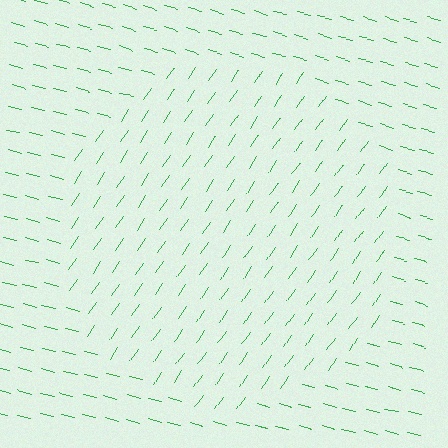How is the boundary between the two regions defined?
The boundary is defined purely by a change in line orientation (approximately 71 degrees difference). All lines are the same color and thickness.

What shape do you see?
I see a circle.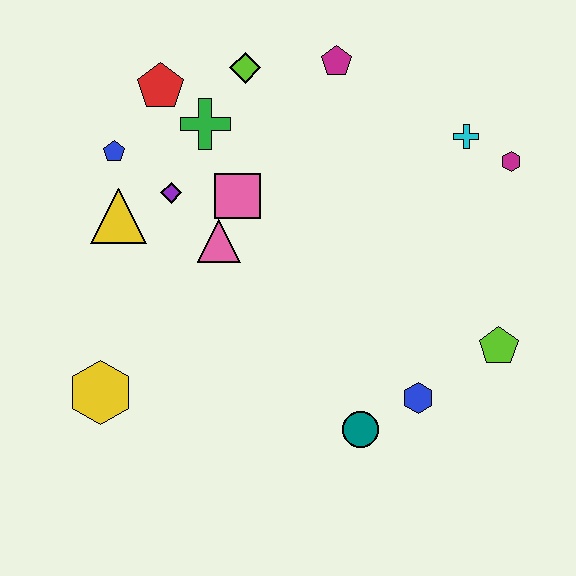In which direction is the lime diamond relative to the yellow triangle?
The lime diamond is above the yellow triangle.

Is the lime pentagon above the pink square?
No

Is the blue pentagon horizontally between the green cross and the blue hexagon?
No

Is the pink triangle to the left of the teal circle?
Yes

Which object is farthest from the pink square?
The lime pentagon is farthest from the pink square.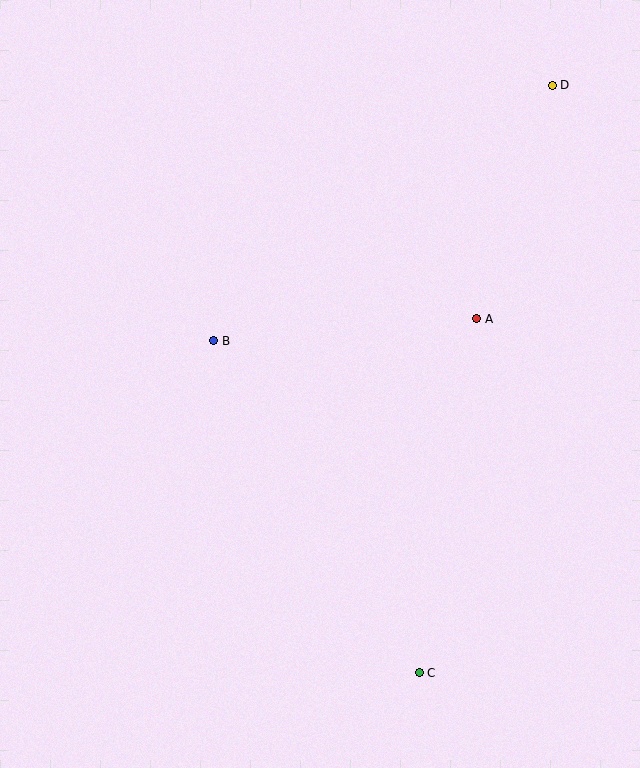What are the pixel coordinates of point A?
Point A is at (477, 319).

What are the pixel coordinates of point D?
Point D is at (552, 85).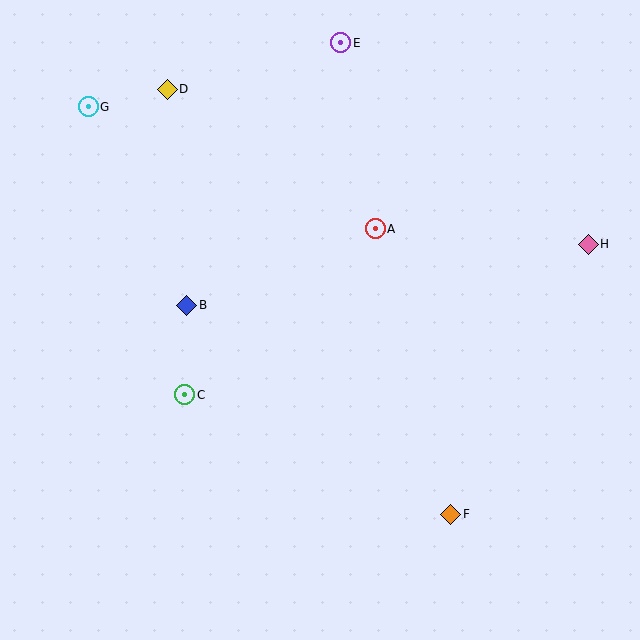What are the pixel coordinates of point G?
Point G is at (88, 107).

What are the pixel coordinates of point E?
Point E is at (341, 43).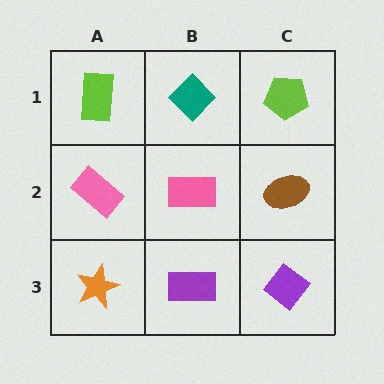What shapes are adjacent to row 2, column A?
A lime rectangle (row 1, column A), an orange star (row 3, column A), a pink rectangle (row 2, column B).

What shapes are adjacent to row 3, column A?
A pink rectangle (row 2, column A), a purple rectangle (row 3, column B).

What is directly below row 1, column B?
A pink rectangle.